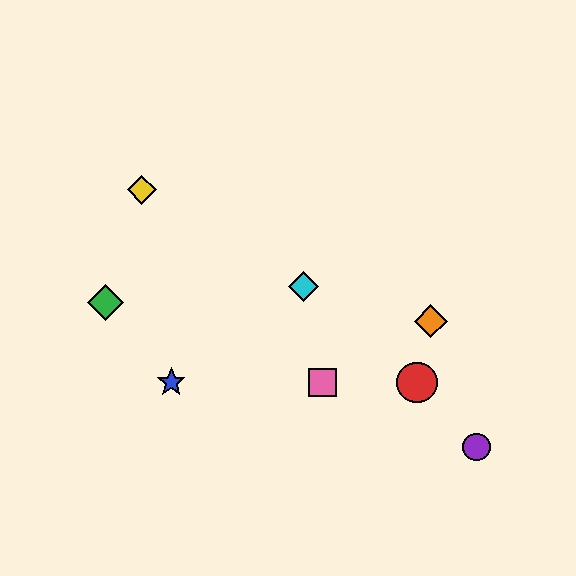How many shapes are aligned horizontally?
3 shapes (the red circle, the blue star, the pink square) are aligned horizontally.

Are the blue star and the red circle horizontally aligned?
Yes, both are at y≈382.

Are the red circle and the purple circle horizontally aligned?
No, the red circle is at y≈382 and the purple circle is at y≈447.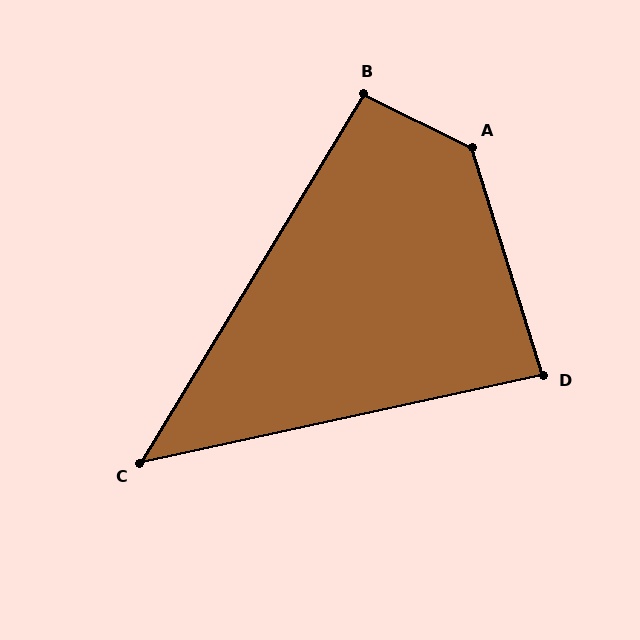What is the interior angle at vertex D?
Approximately 85 degrees (acute).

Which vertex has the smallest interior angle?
C, at approximately 47 degrees.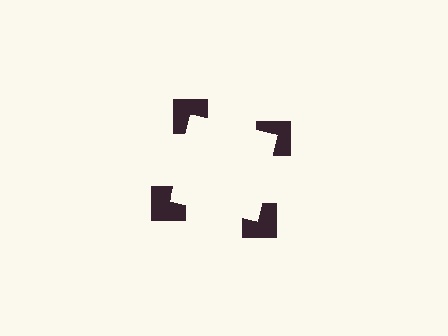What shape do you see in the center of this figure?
An illusory square — its edges are inferred from the aligned wedge cuts in the notched squares, not physically drawn.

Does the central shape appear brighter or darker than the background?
It typically appears slightly brighter than the background, even though no actual brightness change is drawn.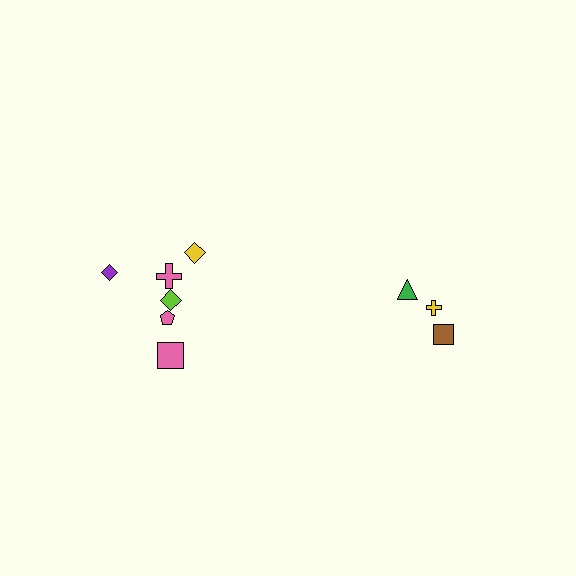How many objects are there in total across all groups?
There are 9 objects.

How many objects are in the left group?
There are 6 objects.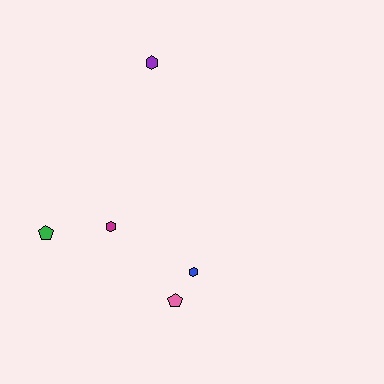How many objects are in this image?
There are 5 objects.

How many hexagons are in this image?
There are 3 hexagons.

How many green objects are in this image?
There is 1 green object.